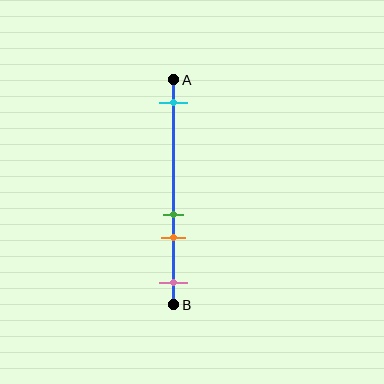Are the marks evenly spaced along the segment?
No, the marks are not evenly spaced.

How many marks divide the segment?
There are 4 marks dividing the segment.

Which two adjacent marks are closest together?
The green and orange marks are the closest adjacent pair.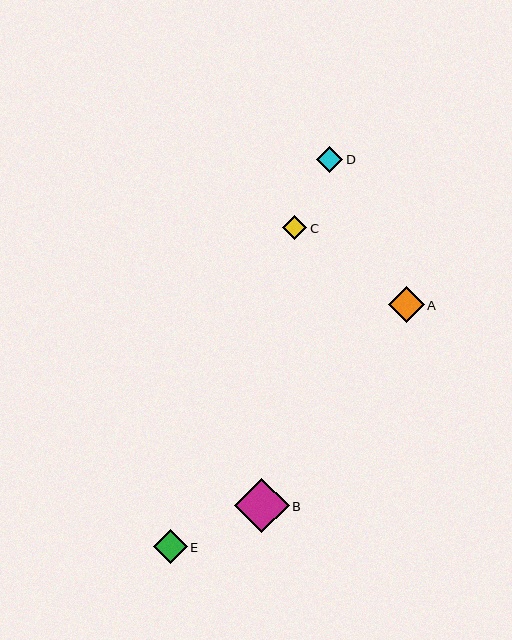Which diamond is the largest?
Diamond B is the largest with a size of approximately 54 pixels.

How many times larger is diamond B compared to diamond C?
Diamond B is approximately 2.3 times the size of diamond C.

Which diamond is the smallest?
Diamond C is the smallest with a size of approximately 24 pixels.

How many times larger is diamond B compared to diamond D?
Diamond B is approximately 2.1 times the size of diamond D.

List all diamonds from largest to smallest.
From largest to smallest: B, A, E, D, C.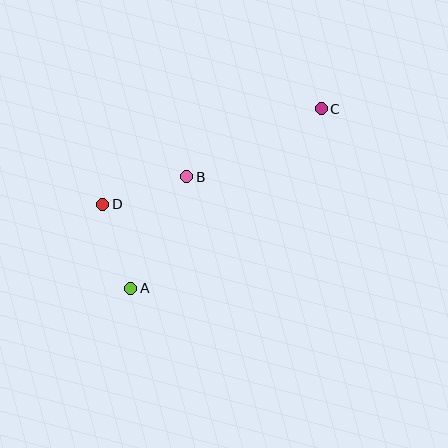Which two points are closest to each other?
Points B and D are closest to each other.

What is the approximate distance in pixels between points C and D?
The distance between C and D is approximately 239 pixels.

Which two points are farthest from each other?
Points A and C are farthest from each other.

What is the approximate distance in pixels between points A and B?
The distance between A and B is approximately 124 pixels.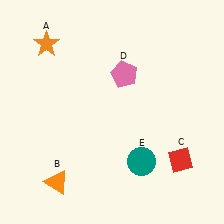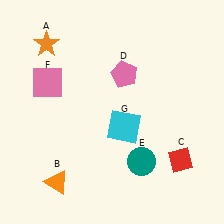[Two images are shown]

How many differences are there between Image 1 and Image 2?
There are 2 differences between the two images.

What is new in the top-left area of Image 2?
A pink square (F) was added in the top-left area of Image 2.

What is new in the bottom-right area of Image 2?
A cyan square (G) was added in the bottom-right area of Image 2.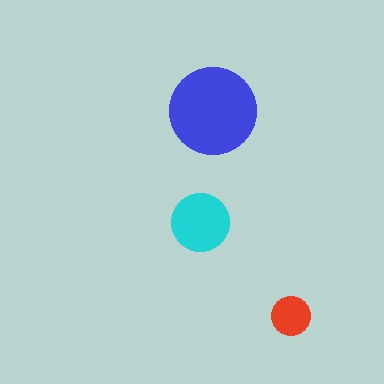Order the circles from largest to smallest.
the blue one, the cyan one, the red one.